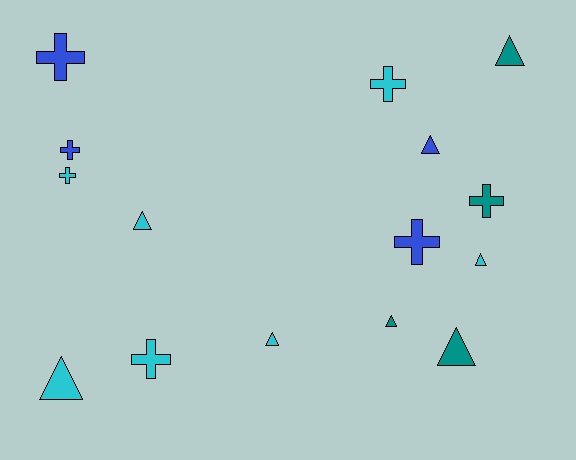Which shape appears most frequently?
Triangle, with 8 objects.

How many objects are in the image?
There are 15 objects.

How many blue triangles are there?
There is 1 blue triangle.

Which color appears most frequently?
Cyan, with 7 objects.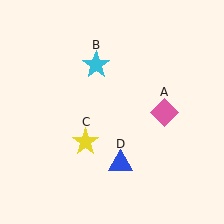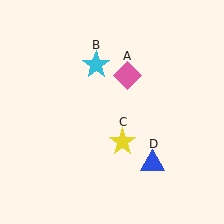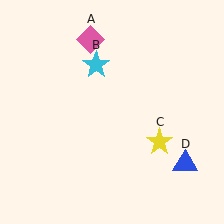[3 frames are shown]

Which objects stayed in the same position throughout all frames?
Cyan star (object B) remained stationary.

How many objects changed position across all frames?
3 objects changed position: pink diamond (object A), yellow star (object C), blue triangle (object D).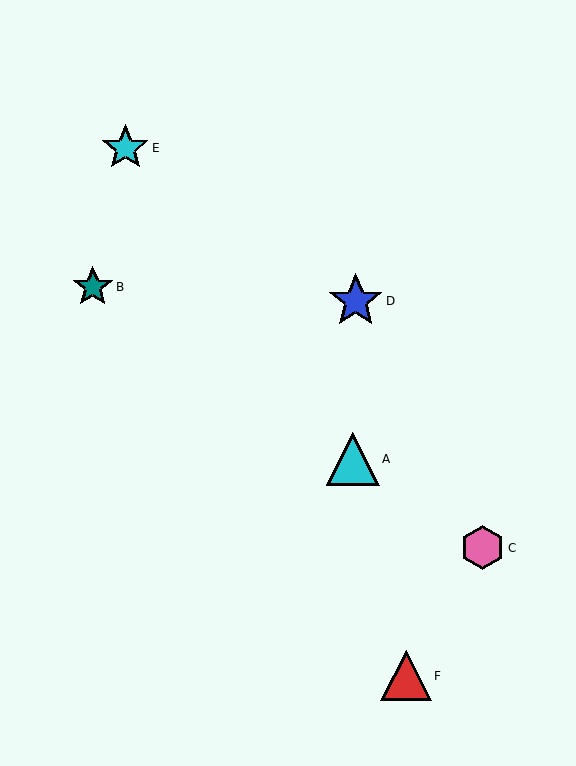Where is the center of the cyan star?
The center of the cyan star is at (125, 148).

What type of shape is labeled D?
Shape D is a blue star.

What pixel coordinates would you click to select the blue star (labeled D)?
Click at (356, 301) to select the blue star D.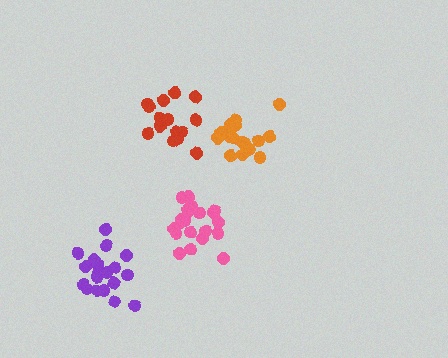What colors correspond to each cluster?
The clusters are colored: orange, red, purple, pink.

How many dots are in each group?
Group 1: 16 dots, Group 2: 15 dots, Group 3: 19 dots, Group 4: 21 dots (71 total).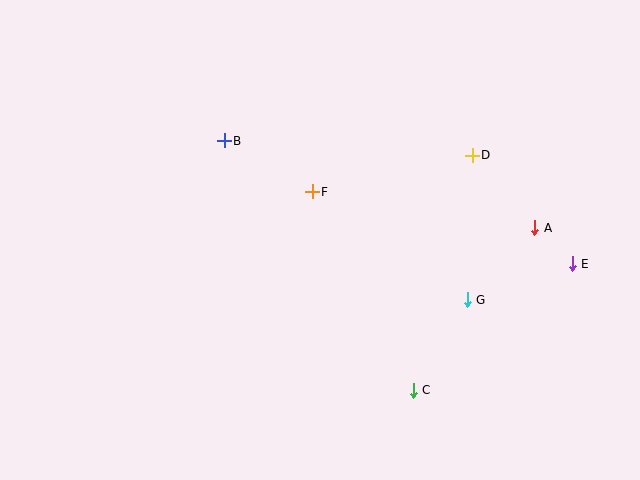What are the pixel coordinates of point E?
Point E is at (572, 264).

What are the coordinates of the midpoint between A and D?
The midpoint between A and D is at (503, 191).